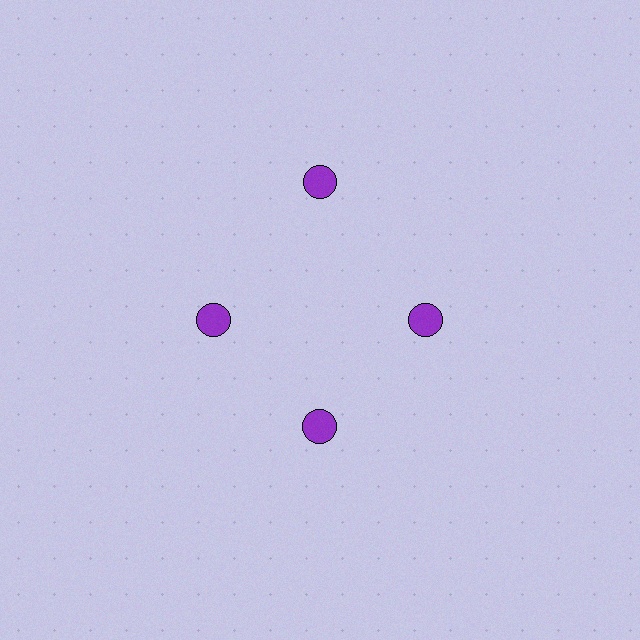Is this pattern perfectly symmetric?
No. The 4 purple circles are arranged in a ring, but one element near the 12 o'clock position is pushed outward from the center, breaking the 4-fold rotational symmetry.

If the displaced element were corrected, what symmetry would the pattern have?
It would have 4-fold rotational symmetry — the pattern would map onto itself every 90 degrees.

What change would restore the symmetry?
The symmetry would be restored by moving it inward, back onto the ring so that all 4 circles sit at equal angles and equal distance from the center.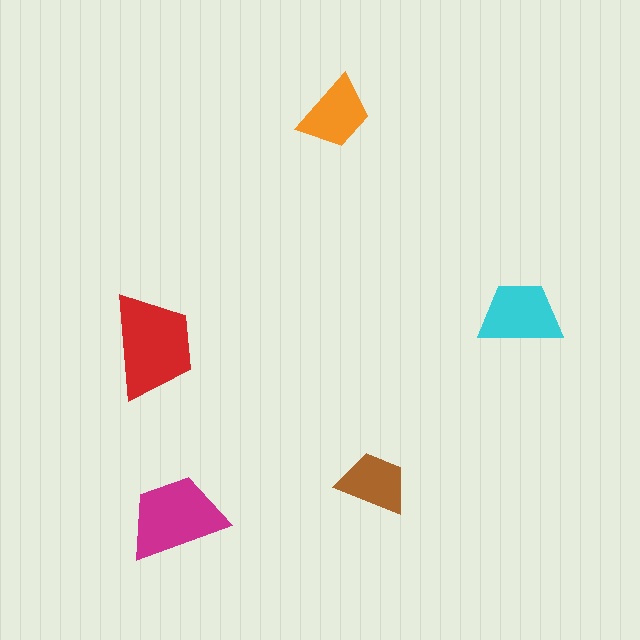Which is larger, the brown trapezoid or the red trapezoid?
The red one.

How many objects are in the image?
There are 5 objects in the image.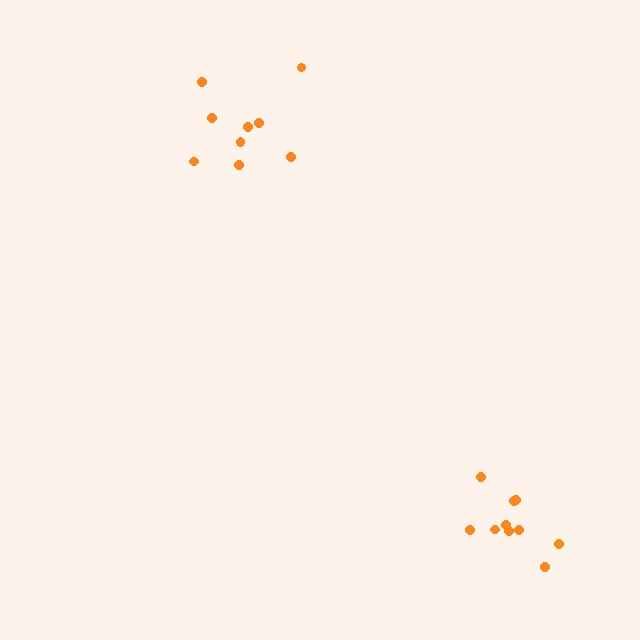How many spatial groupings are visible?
There are 2 spatial groupings.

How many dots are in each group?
Group 1: 10 dots, Group 2: 10 dots (20 total).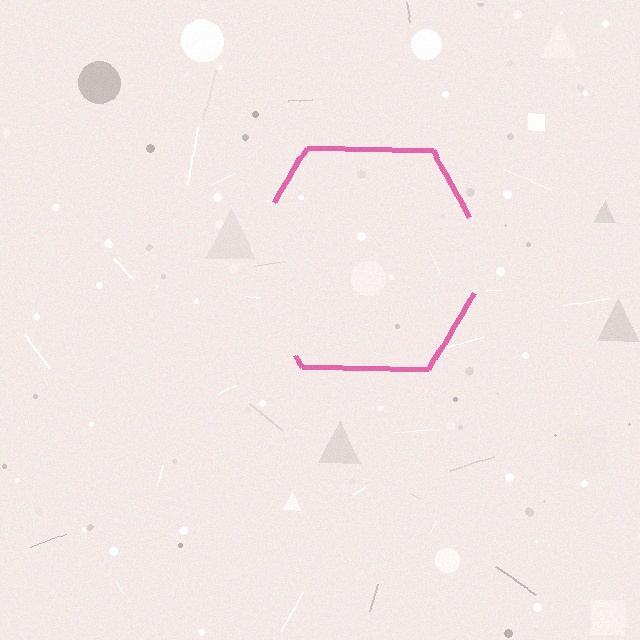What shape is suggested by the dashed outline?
The dashed outline suggests a hexagon.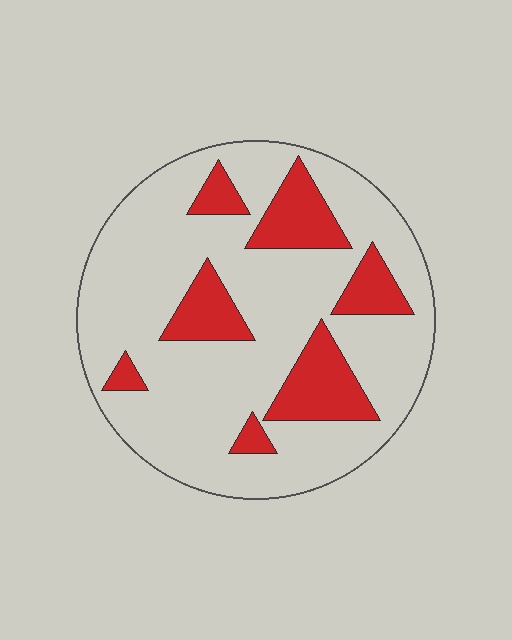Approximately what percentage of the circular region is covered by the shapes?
Approximately 20%.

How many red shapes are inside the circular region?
7.